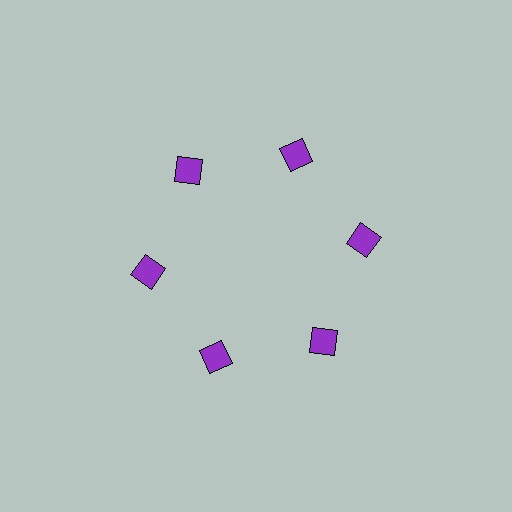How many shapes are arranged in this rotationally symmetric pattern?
There are 6 shapes, arranged in 6 groups of 1.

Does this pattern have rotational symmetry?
Yes, this pattern has 6-fold rotational symmetry. It looks the same after rotating 60 degrees around the center.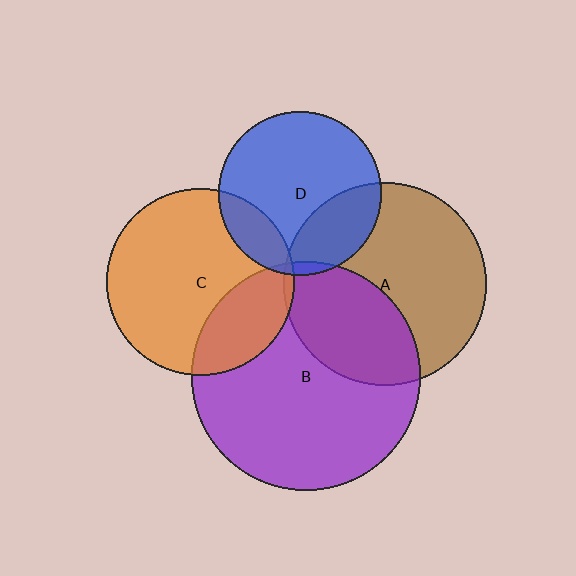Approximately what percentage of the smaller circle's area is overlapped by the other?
Approximately 25%.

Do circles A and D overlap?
Yes.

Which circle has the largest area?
Circle B (purple).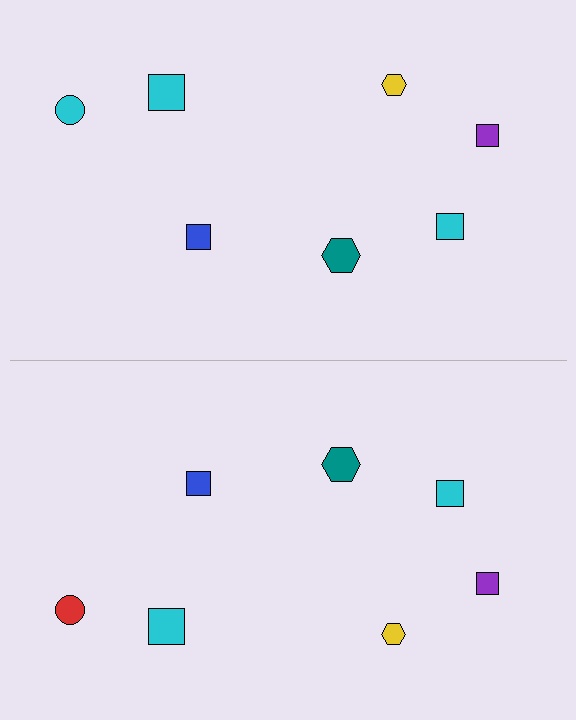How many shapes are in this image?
There are 14 shapes in this image.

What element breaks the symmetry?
The red circle on the bottom side breaks the symmetry — its mirror counterpart is cyan.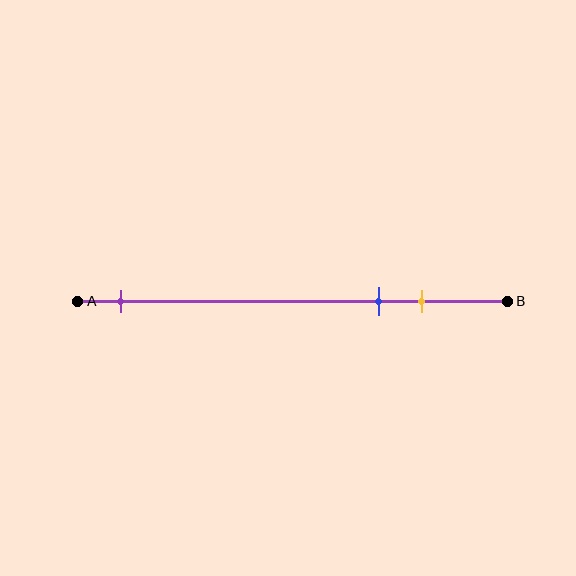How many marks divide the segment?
There are 3 marks dividing the segment.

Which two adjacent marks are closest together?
The blue and yellow marks are the closest adjacent pair.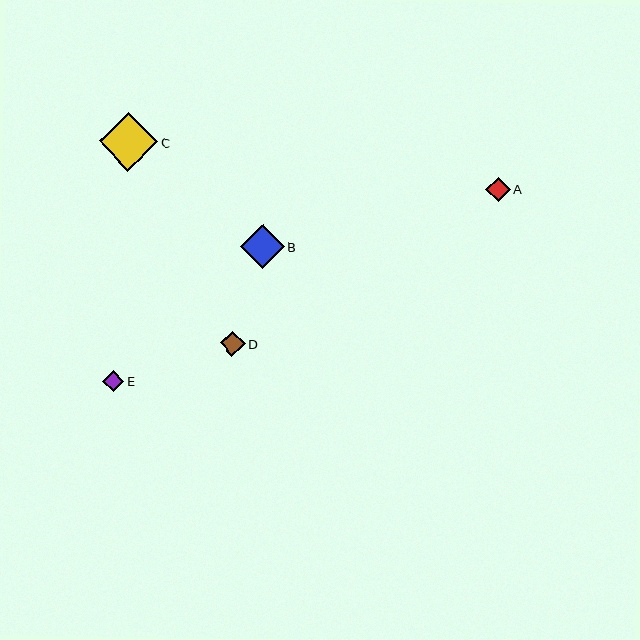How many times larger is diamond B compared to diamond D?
Diamond B is approximately 1.8 times the size of diamond D.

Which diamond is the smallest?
Diamond E is the smallest with a size of approximately 21 pixels.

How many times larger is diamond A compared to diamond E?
Diamond A is approximately 1.2 times the size of diamond E.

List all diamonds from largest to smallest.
From largest to smallest: C, B, D, A, E.